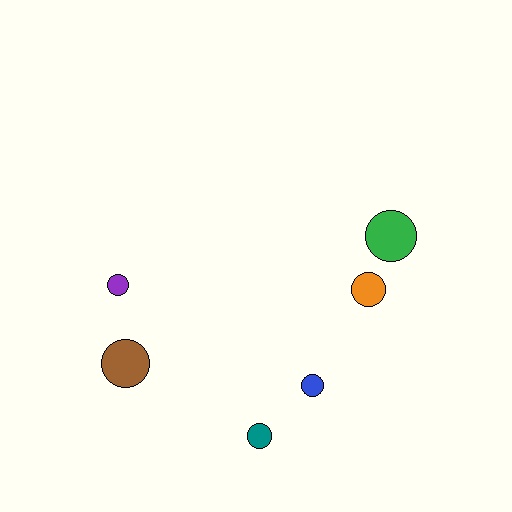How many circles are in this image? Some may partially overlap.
There are 6 circles.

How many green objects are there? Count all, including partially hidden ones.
There is 1 green object.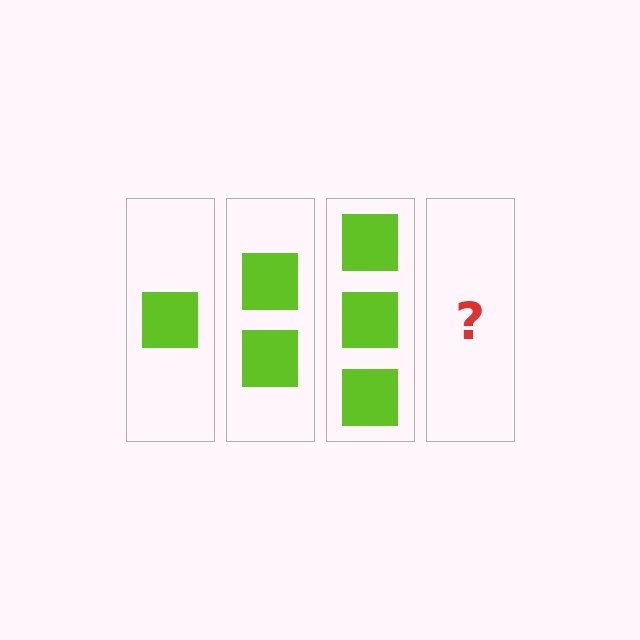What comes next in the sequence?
The next element should be 4 squares.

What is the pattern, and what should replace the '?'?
The pattern is that each step adds one more square. The '?' should be 4 squares.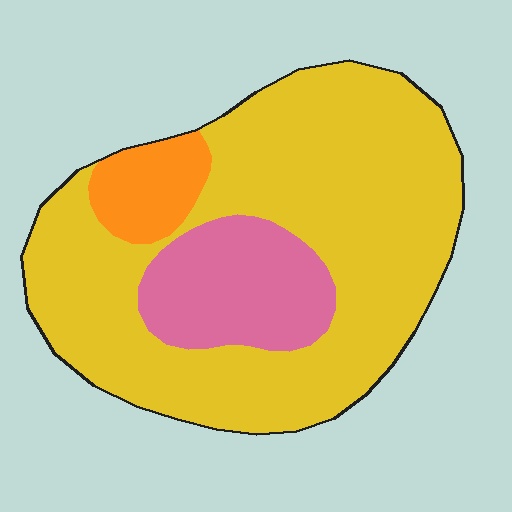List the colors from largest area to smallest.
From largest to smallest: yellow, pink, orange.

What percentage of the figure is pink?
Pink covers 18% of the figure.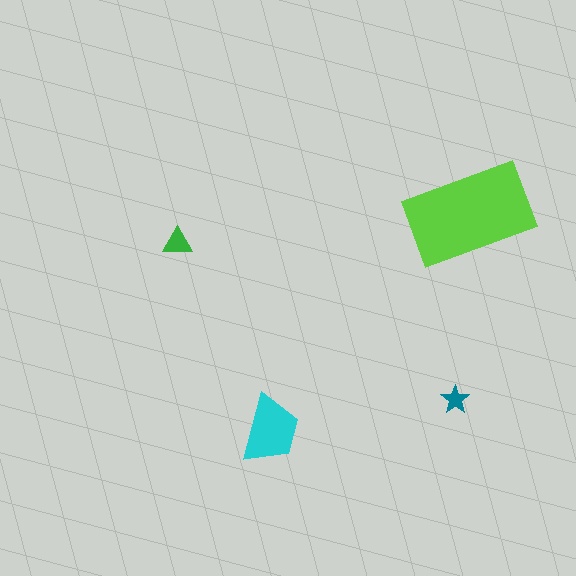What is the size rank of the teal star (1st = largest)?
4th.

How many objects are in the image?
There are 4 objects in the image.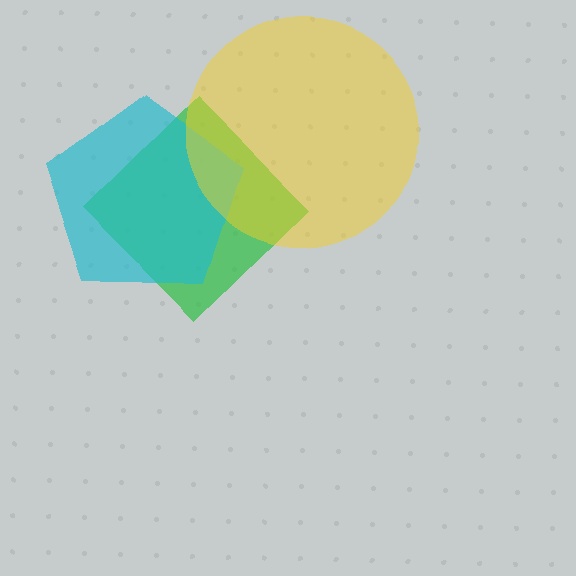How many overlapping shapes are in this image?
There are 3 overlapping shapes in the image.